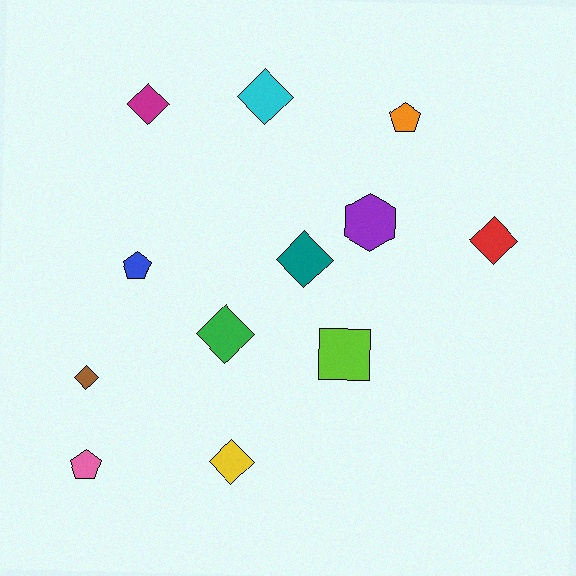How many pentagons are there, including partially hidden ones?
There are 3 pentagons.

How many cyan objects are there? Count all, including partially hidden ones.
There is 1 cyan object.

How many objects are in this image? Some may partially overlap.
There are 12 objects.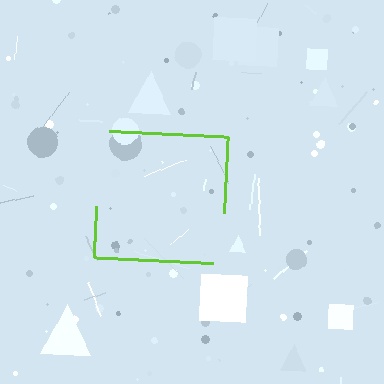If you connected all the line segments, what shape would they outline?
They would outline a square.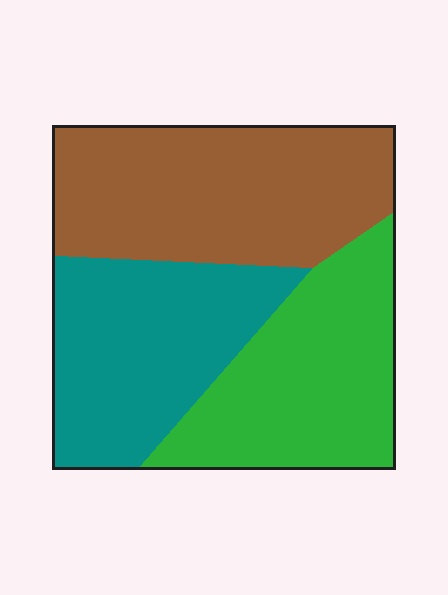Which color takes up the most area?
Brown, at roughly 40%.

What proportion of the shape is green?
Green takes up between a quarter and a half of the shape.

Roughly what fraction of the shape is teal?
Teal takes up between a quarter and a half of the shape.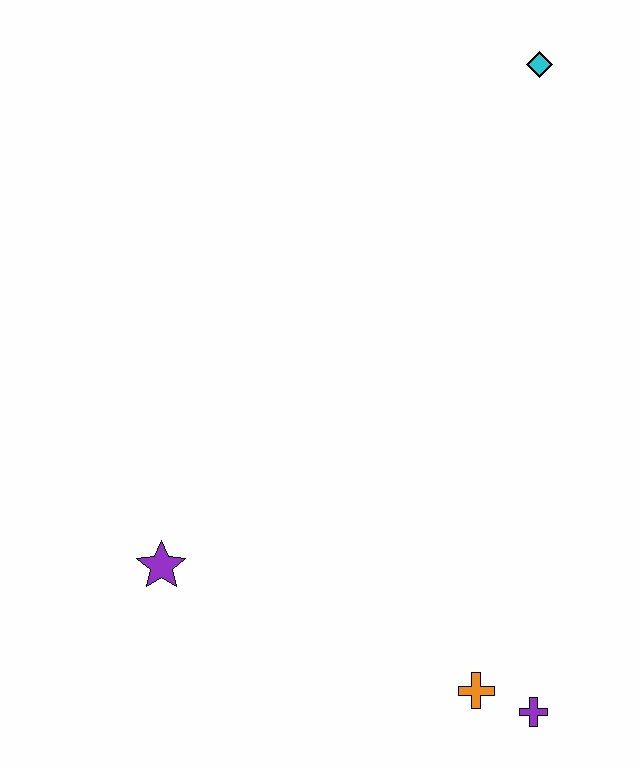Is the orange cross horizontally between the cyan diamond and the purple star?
Yes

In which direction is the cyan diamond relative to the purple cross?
The cyan diamond is above the purple cross.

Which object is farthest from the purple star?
The cyan diamond is farthest from the purple star.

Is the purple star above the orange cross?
Yes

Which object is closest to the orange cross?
The purple cross is closest to the orange cross.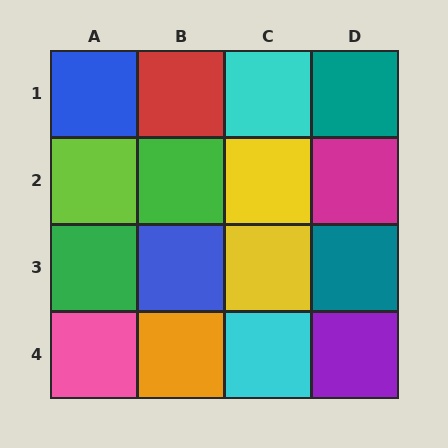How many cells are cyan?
2 cells are cyan.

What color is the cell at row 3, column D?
Teal.